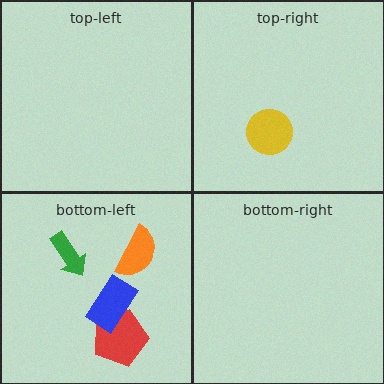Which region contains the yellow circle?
The top-right region.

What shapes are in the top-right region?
The yellow circle.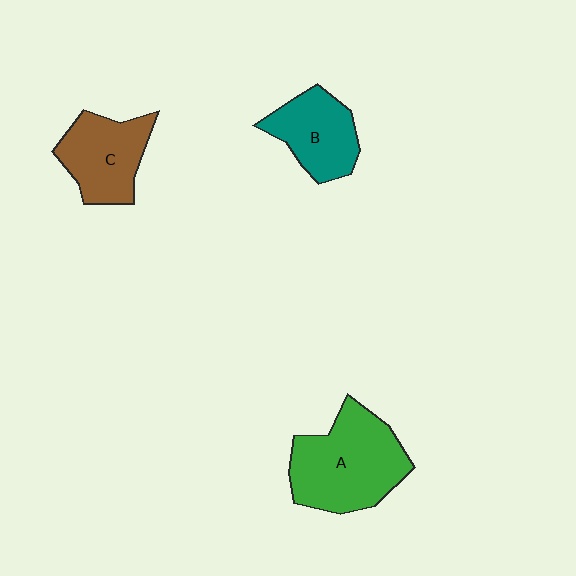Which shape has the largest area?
Shape A (green).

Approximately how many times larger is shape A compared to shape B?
Approximately 1.6 times.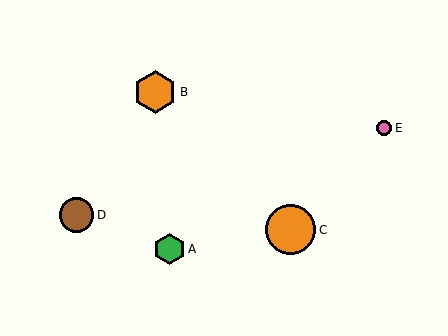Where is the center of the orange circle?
The center of the orange circle is at (291, 230).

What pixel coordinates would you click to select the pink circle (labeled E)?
Click at (384, 128) to select the pink circle E.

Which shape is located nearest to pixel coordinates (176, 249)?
The green hexagon (labeled A) at (169, 249) is nearest to that location.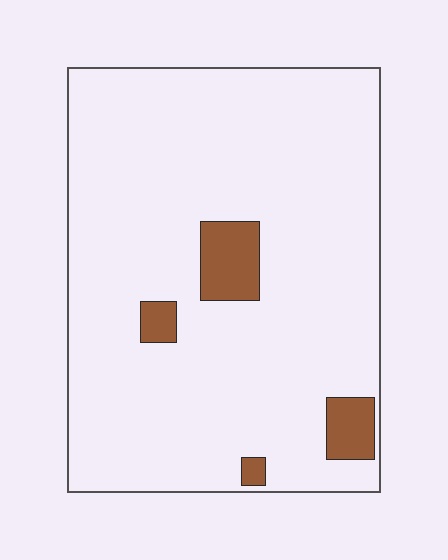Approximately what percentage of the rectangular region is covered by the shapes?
Approximately 10%.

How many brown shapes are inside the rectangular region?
4.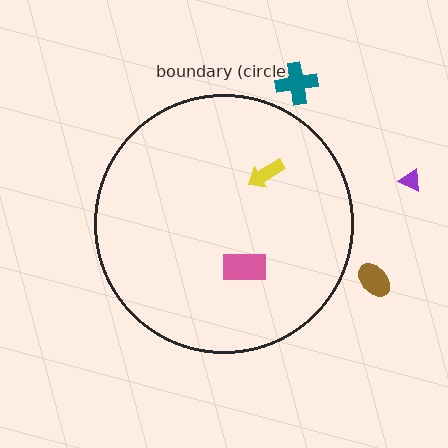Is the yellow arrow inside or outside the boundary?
Inside.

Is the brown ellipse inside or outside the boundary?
Outside.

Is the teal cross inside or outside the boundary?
Outside.